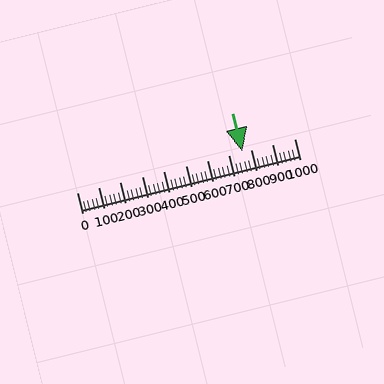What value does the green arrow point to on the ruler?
The green arrow points to approximately 760.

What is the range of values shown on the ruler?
The ruler shows values from 0 to 1000.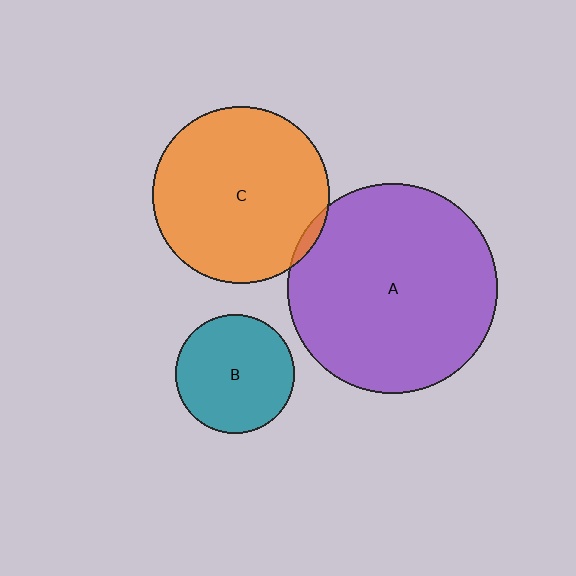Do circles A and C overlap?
Yes.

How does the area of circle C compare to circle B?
Approximately 2.2 times.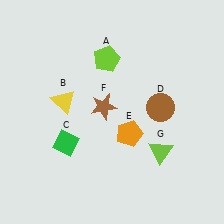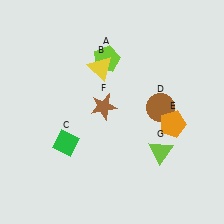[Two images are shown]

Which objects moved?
The objects that moved are: the yellow triangle (B), the orange pentagon (E).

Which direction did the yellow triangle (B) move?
The yellow triangle (B) moved right.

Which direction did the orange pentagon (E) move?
The orange pentagon (E) moved right.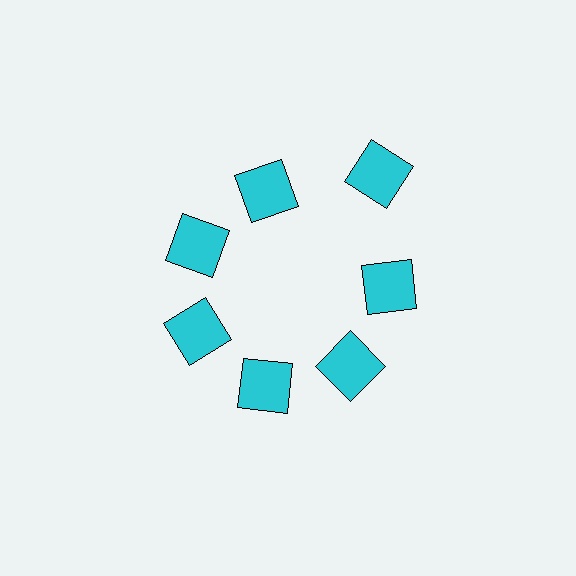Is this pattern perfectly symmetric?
No. The 7 cyan squares are arranged in a ring, but one element near the 1 o'clock position is pushed outward from the center, breaking the 7-fold rotational symmetry.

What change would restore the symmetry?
The symmetry would be restored by moving it inward, back onto the ring so that all 7 squares sit at equal angles and equal distance from the center.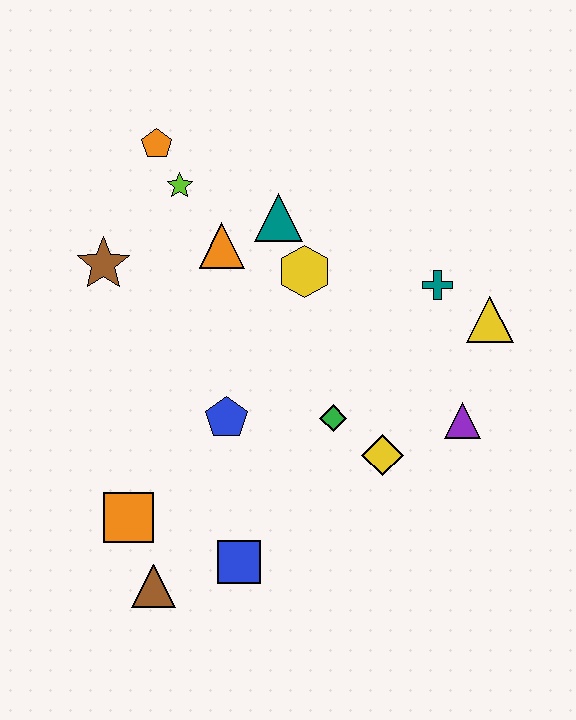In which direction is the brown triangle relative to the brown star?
The brown triangle is below the brown star.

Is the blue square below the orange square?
Yes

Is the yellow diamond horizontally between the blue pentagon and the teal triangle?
No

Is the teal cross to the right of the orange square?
Yes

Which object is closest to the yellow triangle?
The teal cross is closest to the yellow triangle.